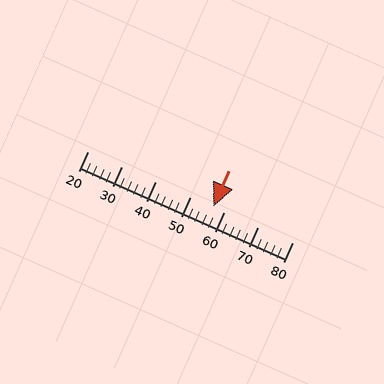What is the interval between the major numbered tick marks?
The major tick marks are spaced 10 units apart.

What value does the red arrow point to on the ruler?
The red arrow points to approximately 57.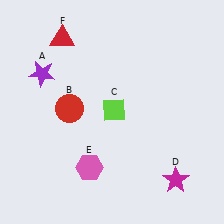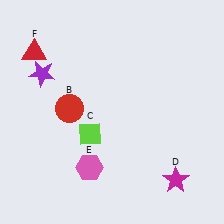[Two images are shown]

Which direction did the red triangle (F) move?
The red triangle (F) moved left.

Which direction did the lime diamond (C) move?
The lime diamond (C) moved left.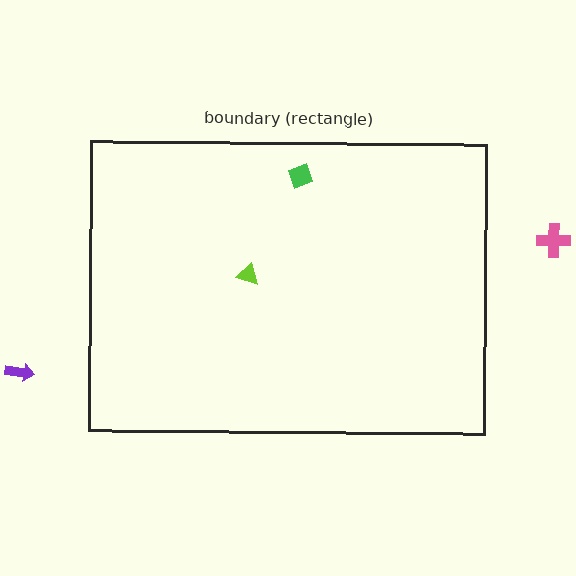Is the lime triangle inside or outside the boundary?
Inside.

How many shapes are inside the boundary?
2 inside, 2 outside.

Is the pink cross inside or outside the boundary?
Outside.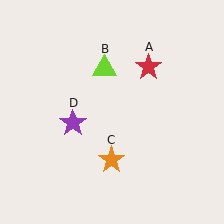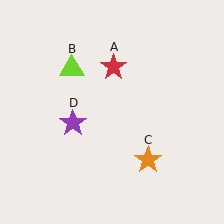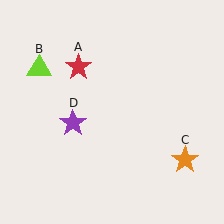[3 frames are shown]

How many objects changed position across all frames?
3 objects changed position: red star (object A), lime triangle (object B), orange star (object C).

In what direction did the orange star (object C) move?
The orange star (object C) moved right.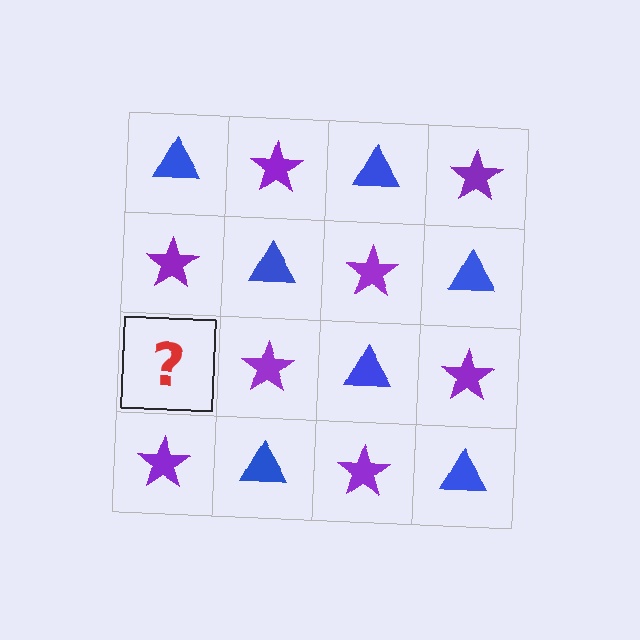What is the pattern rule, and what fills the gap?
The rule is that it alternates blue triangle and purple star in a checkerboard pattern. The gap should be filled with a blue triangle.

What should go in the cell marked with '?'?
The missing cell should contain a blue triangle.